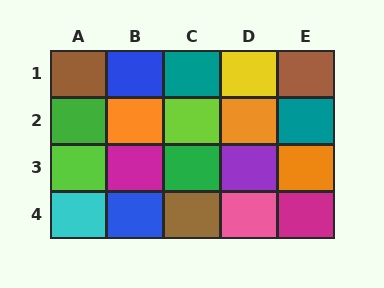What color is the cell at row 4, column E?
Magenta.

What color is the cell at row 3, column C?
Green.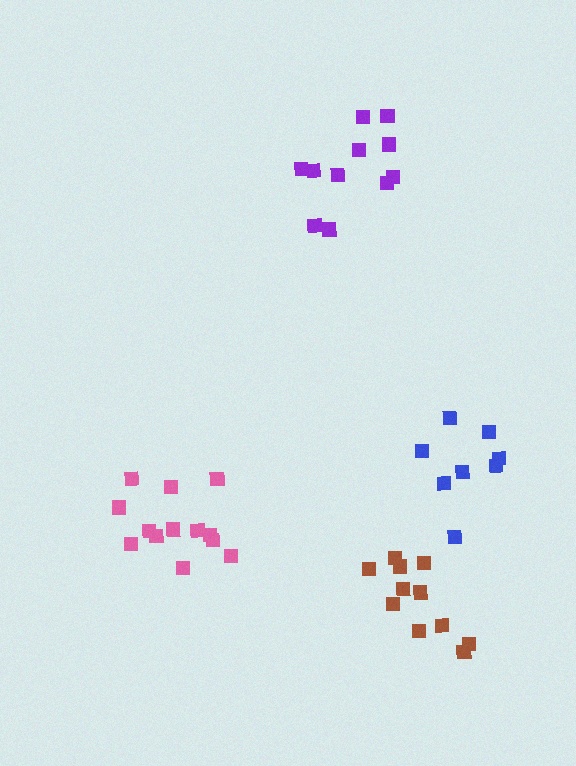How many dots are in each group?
Group 1: 8 dots, Group 2: 14 dots, Group 3: 11 dots, Group 4: 11 dots (44 total).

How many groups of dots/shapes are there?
There are 4 groups.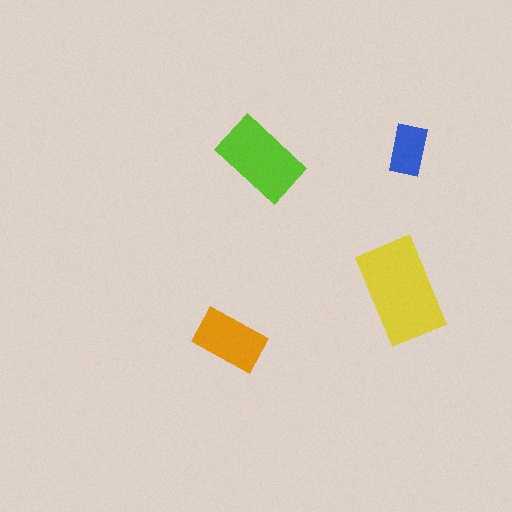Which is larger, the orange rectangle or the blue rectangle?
The orange one.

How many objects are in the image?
There are 4 objects in the image.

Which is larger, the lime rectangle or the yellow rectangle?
The yellow one.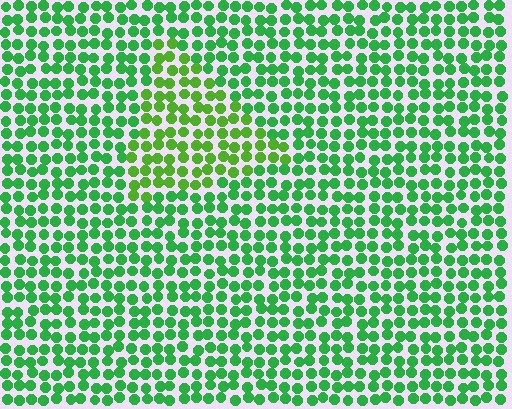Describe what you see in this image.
The image is filled with small green elements in a uniform arrangement. A triangle-shaped region is visible where the elements are tinted to a slightly different hue, forming a subtle color boundary.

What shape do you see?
I see a triangle.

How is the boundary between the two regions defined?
The boundary is defined purely by a slight shift in hue (about 28 degrees). Spacing, size, and orientation are identical on both sides.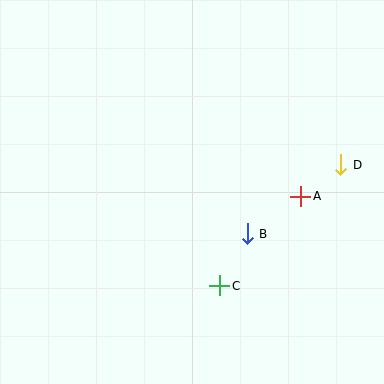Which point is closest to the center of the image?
Point B at (247, 234) is closest to the center.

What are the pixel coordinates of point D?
Point D is at (341, 165).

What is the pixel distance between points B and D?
The distance between B and D is 116 pixels.